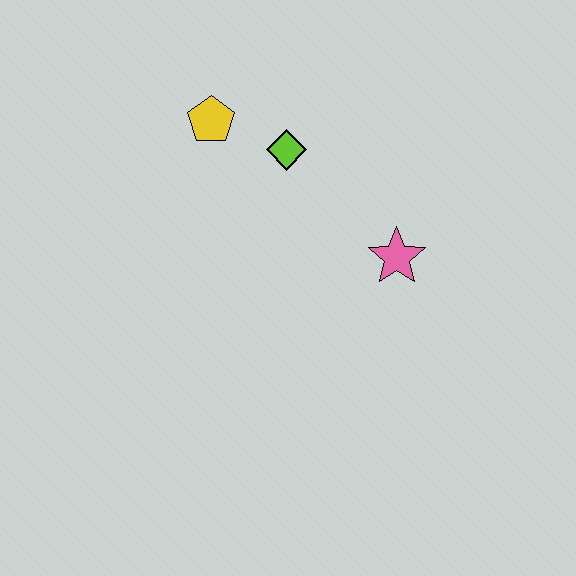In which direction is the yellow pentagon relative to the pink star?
The yellow pentagon is to the left of the pink star.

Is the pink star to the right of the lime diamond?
Yes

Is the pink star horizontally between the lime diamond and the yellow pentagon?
No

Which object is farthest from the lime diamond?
The pink star is farthest from the lime diamond.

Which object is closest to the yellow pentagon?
The lime diamond is closest to the yellow pentagon.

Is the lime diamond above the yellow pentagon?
No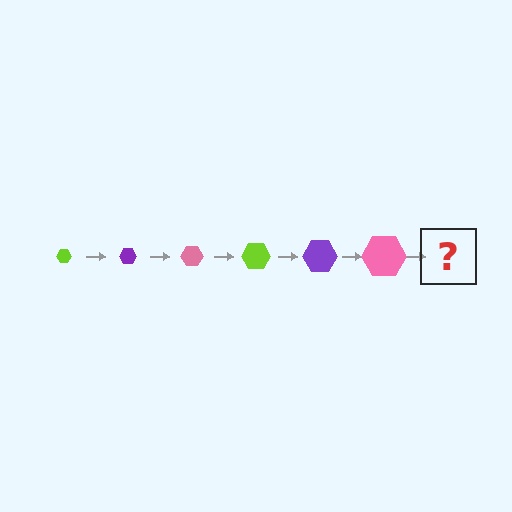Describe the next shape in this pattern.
It should be a lime hexagon, larger than the previous one.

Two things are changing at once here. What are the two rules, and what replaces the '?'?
The two rules are that the hexagon grows larger each step and the color cycles through lime, purple, and pink. The '?' should be a lime hexagon, larger than the previous one.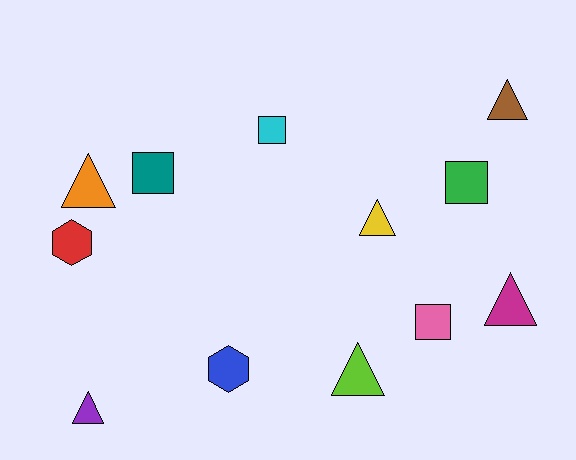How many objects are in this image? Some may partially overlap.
There are 12 objects.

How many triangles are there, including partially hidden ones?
There are 6 triangles.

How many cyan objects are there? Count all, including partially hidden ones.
There is 1 cyan object.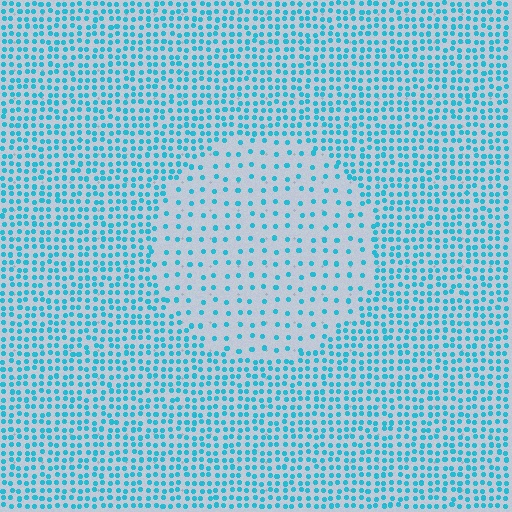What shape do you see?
I see a circle.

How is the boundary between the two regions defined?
The boundary is defined by a change in element density (approximately 2.6x ratio). All elements are the same color, size, and shape.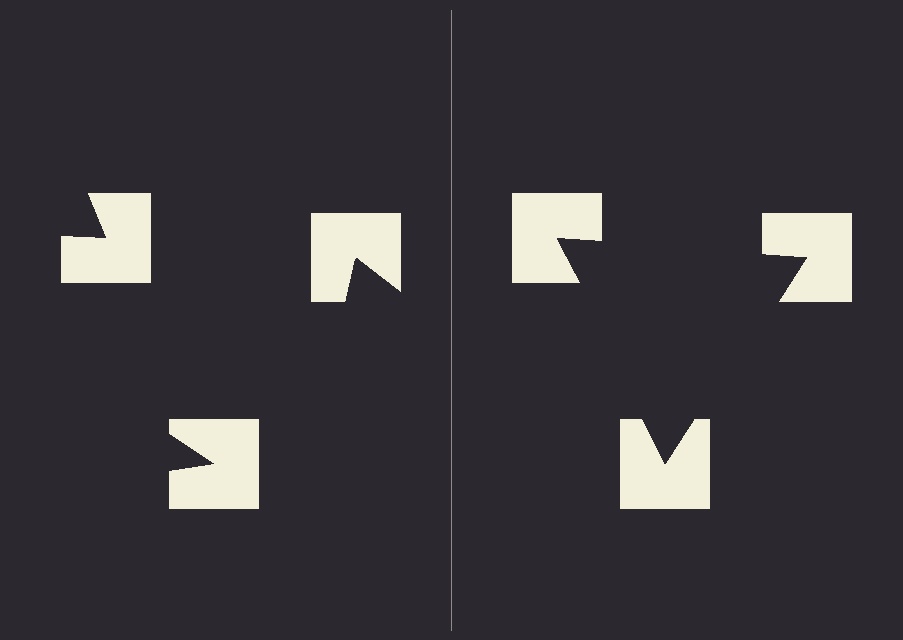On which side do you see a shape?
An illusory triangle appears on the right side. On the left side the wedge cuts are rotated, so no coherent shape forms.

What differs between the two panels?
The notched squares are positioned identically on both sides; only the wedge orientations differ. On the right they align to a triangle; on the left they are misaligned.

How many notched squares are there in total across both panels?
6 — 3 on each side.